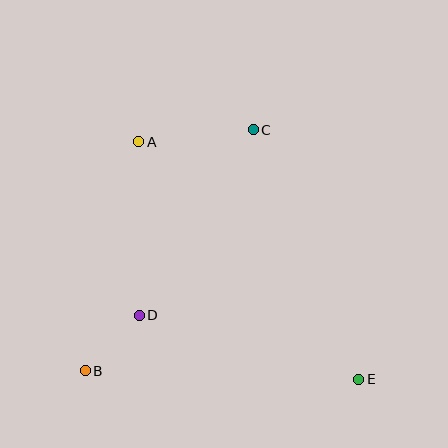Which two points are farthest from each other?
Points A and E are farthest from each other.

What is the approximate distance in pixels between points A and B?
The distance between A and B is approximately 235 pixels.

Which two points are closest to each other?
Points B and D are closest to each other.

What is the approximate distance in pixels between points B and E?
The distance between B and E is approximately 273 pixels.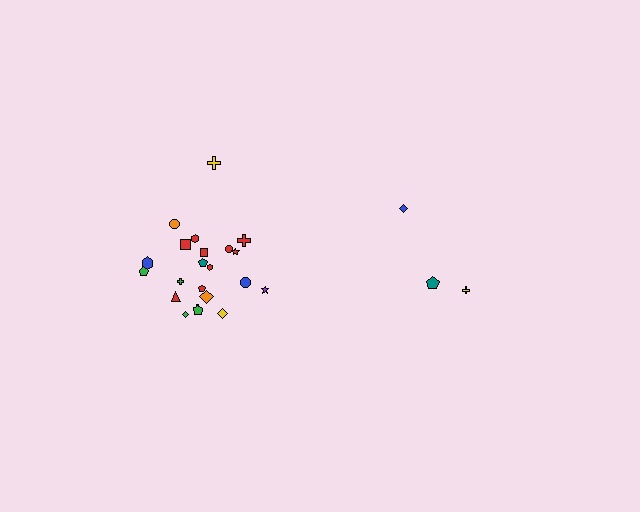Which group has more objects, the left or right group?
The left group.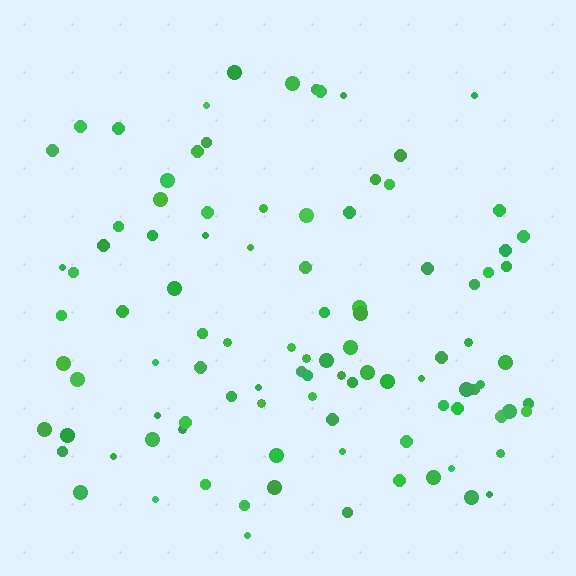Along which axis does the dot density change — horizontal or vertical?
Vertical.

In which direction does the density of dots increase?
From top to bottom, with the bottom side densest.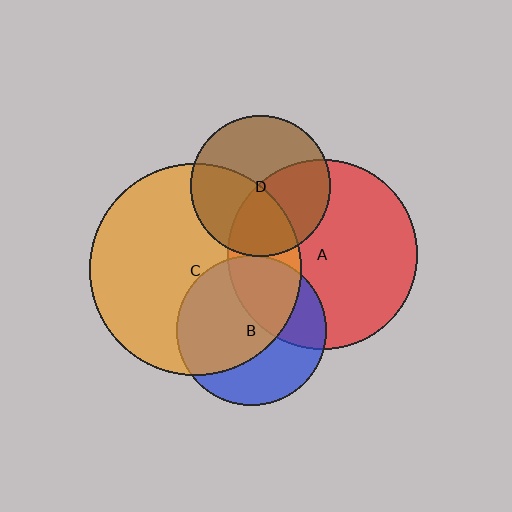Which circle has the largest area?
Circle C (orange).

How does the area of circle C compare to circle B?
Approximately 2.0 times.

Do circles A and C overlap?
Yes.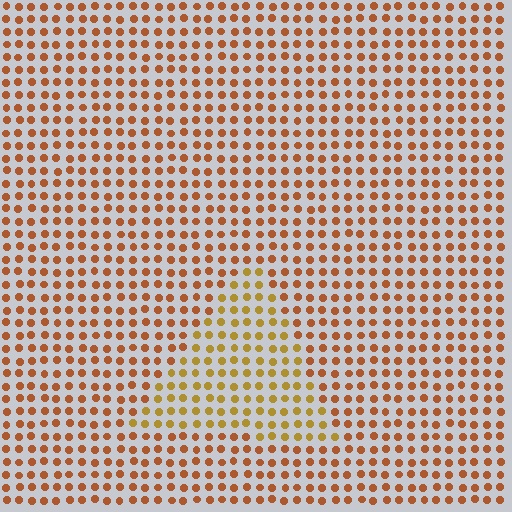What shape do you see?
I see a triangle.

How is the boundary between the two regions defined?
The boundary is defined purely by a slight shift in hue (about 26 degrees). Spacing, size, and orientation are identical on both sides.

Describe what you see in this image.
The image is filled with small brown elements in a uniform arrangement. A triangle-shaped region is visible where the elements are tinted to a slightly different hue, forming a subtle color boundary.